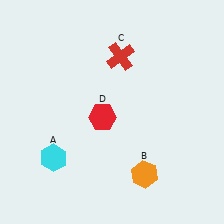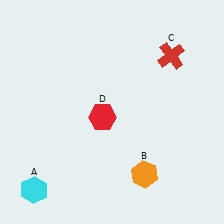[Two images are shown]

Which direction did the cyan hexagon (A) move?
The cyan hexagon (A) moved down.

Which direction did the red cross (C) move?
The red cross (C) moved right.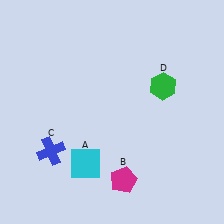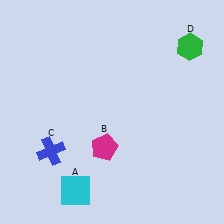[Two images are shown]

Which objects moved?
The objects that moved are: the cyan square (A), the magenta pentagon (B), the green hexagon (D).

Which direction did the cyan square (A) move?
The cyan square (A) moved down.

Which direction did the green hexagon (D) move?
The green hexagon (D) moved up.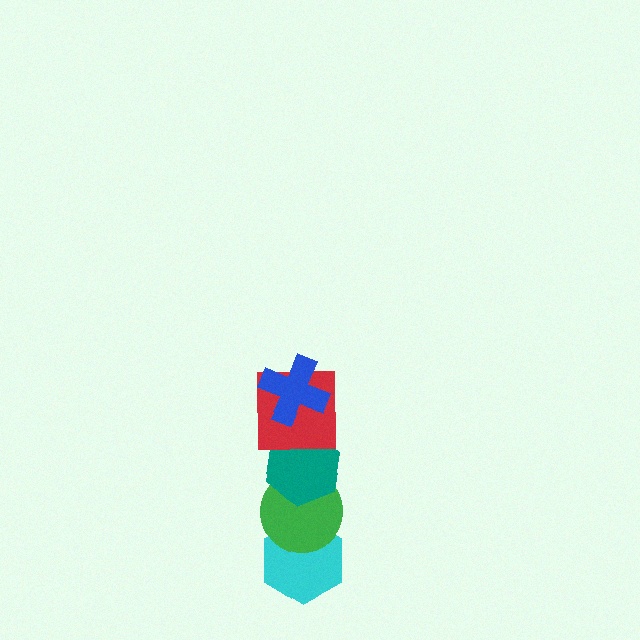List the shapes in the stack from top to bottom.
From top to bottom: the blue cross, the red square, the teal hexagon, the green circle, the cyan hexagon.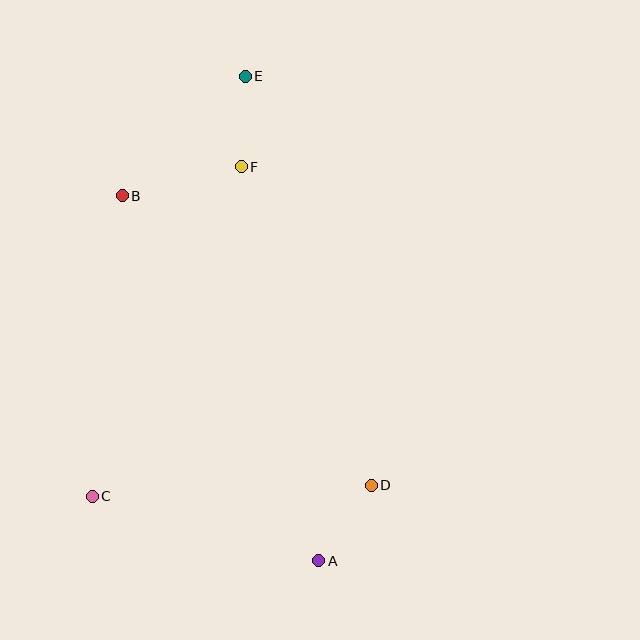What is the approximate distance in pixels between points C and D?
The distance between C and D is approximately 279 pixels.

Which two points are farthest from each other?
Points A and E are farthest from each other.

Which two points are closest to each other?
Points E and F are closest to each other.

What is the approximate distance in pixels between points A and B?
The distance between A and B is approximately 415 pixels.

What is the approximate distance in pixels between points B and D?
The distance between B and D is approximately 382 pixels.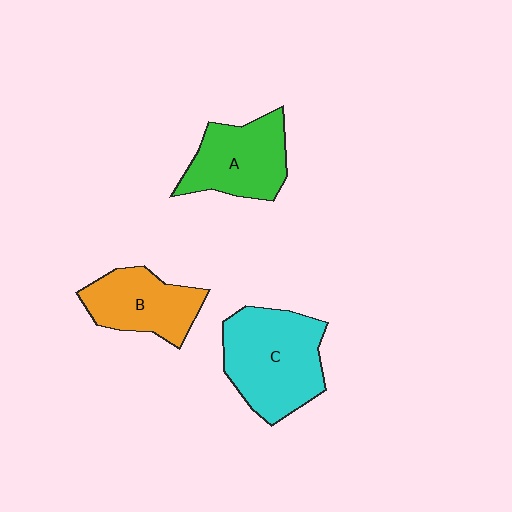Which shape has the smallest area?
Shape B (orange).